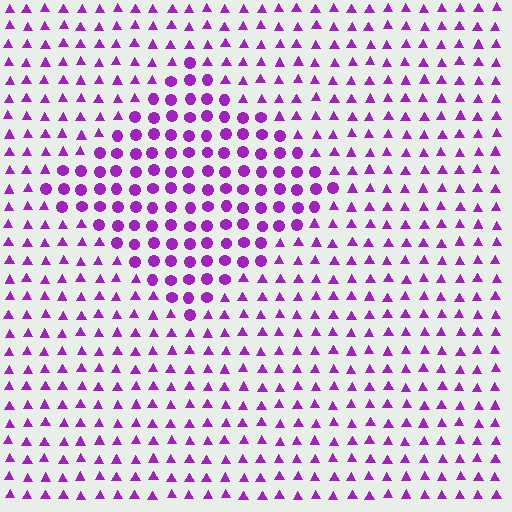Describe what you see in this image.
The image is filled with small purple elements arranged in a uniform grid. A diamond-shaped region contains circles, while the surrounding area contains triangles. The boundary is defined purely by the change in element shape.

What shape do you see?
I see a diamond.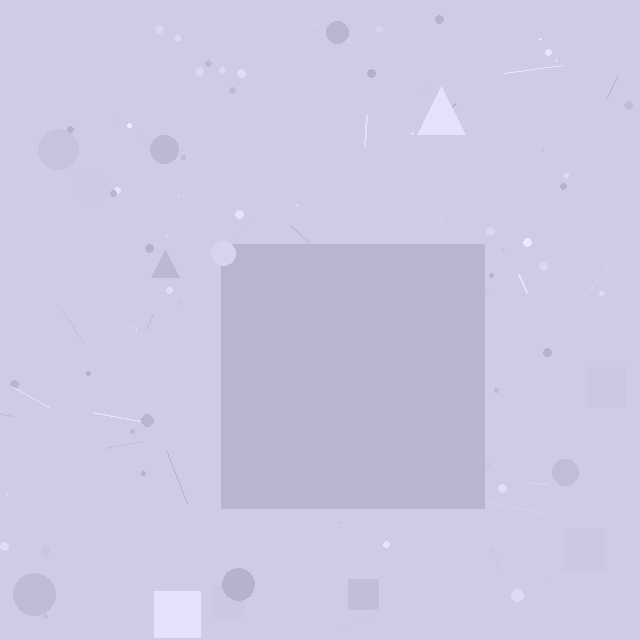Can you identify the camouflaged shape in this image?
The camouflaged shape is a square.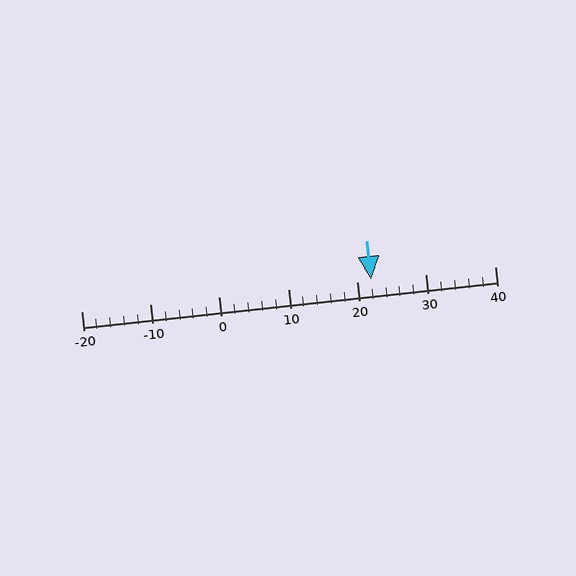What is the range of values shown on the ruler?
The ruler shows values from -20 to 40.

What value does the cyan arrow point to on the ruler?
The cyan arrow points to approximately 22.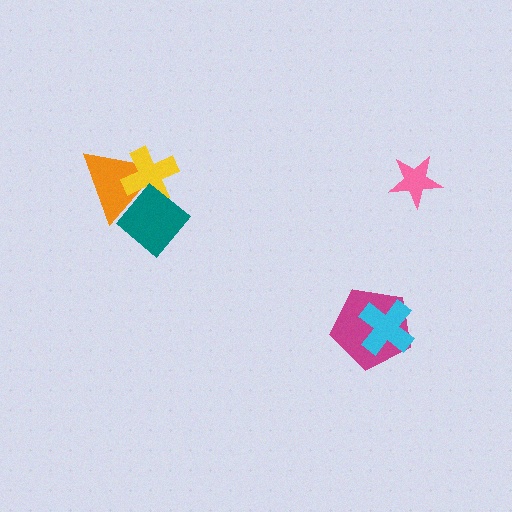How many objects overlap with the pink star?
0 objects overlap with the pink star.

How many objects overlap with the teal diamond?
2 objects overlap with the teal diamond.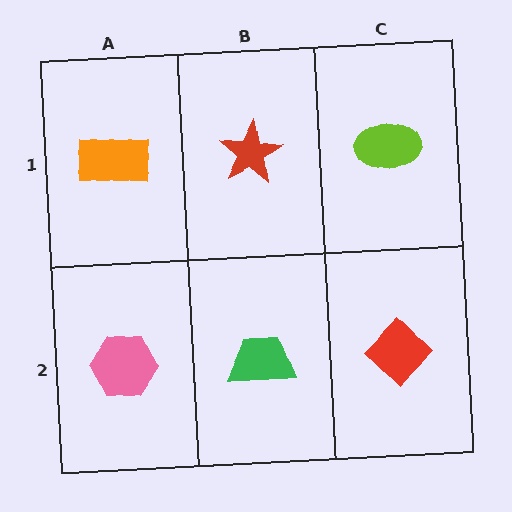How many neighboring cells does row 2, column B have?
3.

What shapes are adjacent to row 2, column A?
An orange rectangle (row 1, column A), a green trapezoid (row 2, column B).